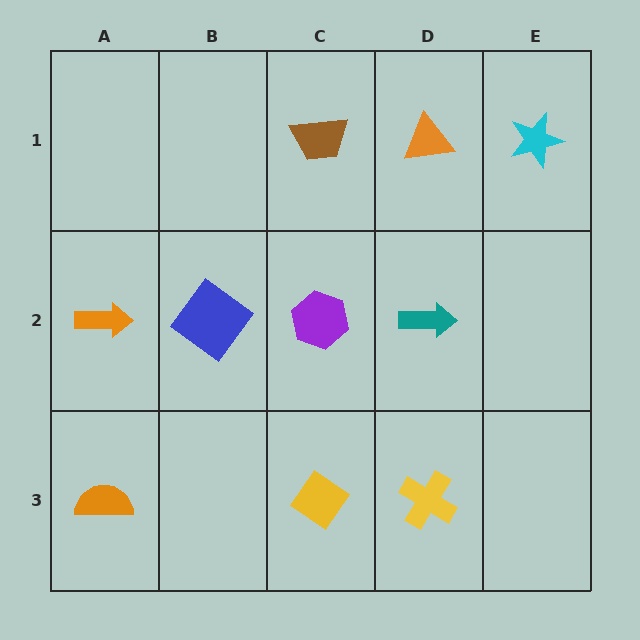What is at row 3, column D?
A yellow cross.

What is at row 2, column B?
A blue diamond.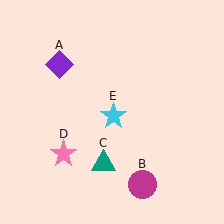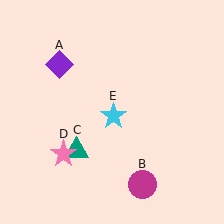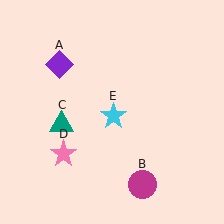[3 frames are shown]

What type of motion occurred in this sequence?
The teal triangle (object C) rotated clockwise around the center of the scene.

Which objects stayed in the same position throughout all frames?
Purple diamond (object A) and magenta circle (object B) and pink star (object D) and cyan star (object E) remained stationary.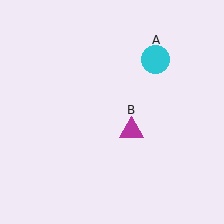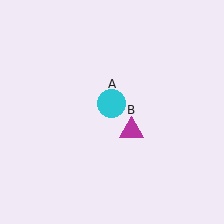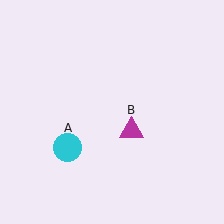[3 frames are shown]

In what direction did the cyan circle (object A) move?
The cyan circle (object A) moved down and to the left.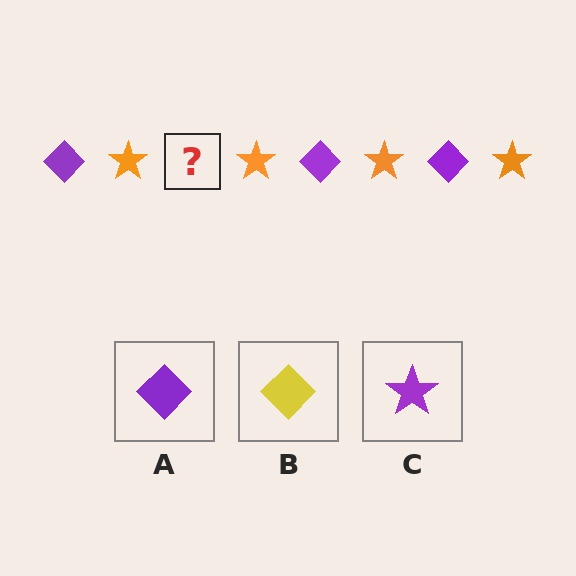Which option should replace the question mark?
Option A.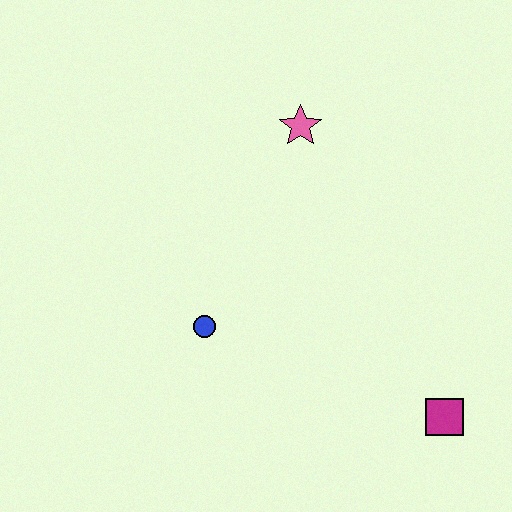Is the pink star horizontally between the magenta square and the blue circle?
Yes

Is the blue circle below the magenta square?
No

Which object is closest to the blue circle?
The pink star is closest to the blue circle.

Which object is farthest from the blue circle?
The magenta square is farthest from the blue circle.